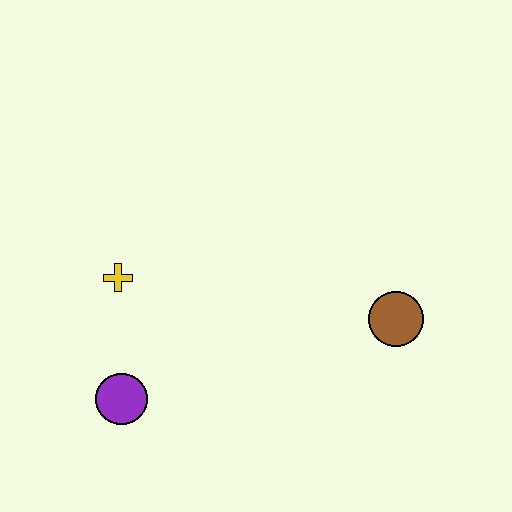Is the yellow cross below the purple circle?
No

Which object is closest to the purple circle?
The yellow cross is closest to the purple circle.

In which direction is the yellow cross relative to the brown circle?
The yellow cross is to the left of the brown circle.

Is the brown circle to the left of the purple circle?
No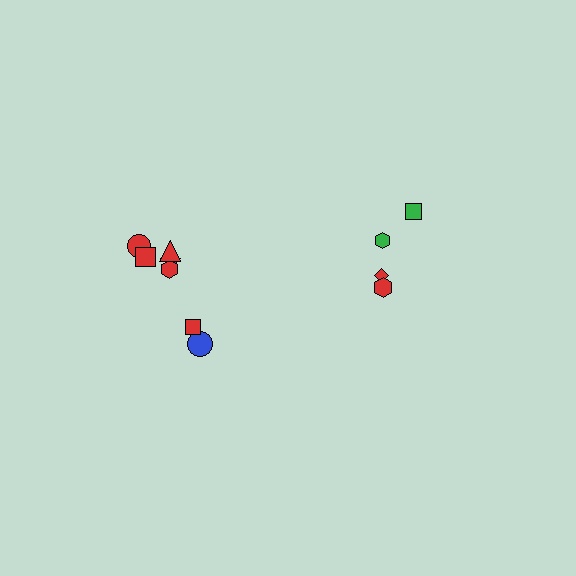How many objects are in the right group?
There are 4 objects.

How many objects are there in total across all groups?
There are 11 objects.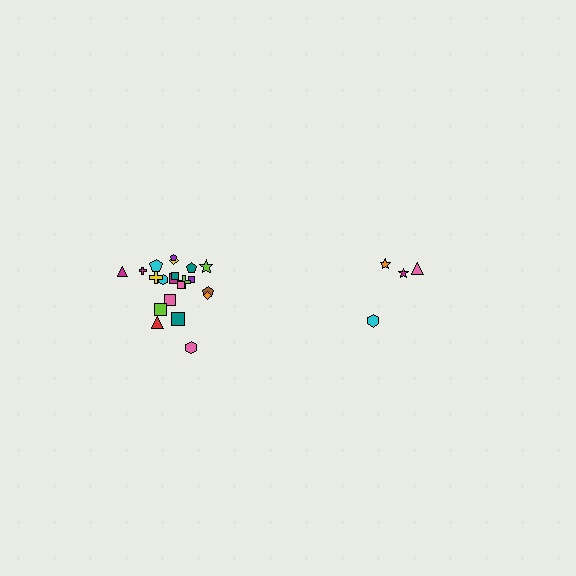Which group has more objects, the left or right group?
The left group.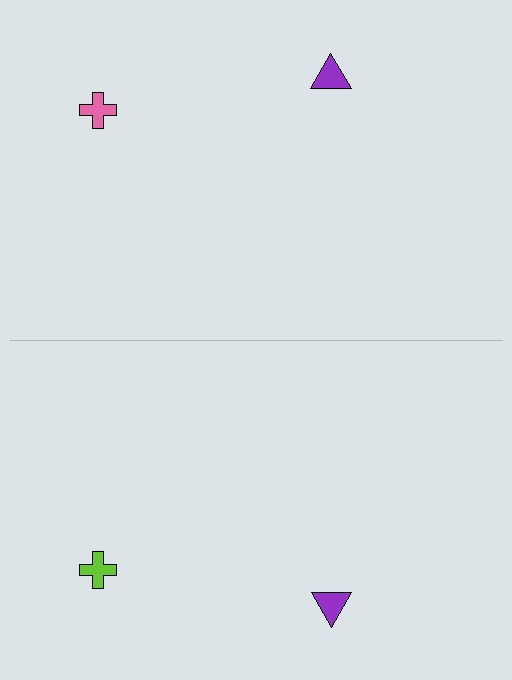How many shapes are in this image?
There are 4 shapes in this image.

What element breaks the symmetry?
The lime cross on the bottom side breaks the symmetry — its mirror counterpart is pink.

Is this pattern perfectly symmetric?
No, the pattern is not perfectly symmetric. The lime cross on the bottom side breaks the symmetry — its mirror counterpart is pink.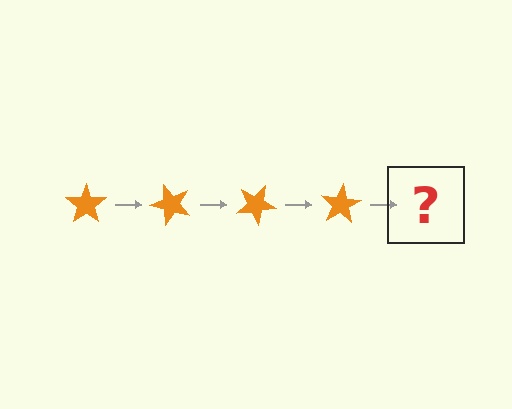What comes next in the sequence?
The next element should be an orange star rotated 200 degrees.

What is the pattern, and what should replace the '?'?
The pattern is that the star rotates 50 degrees each step. The '?' should be an orange star rotated 200 degrees.